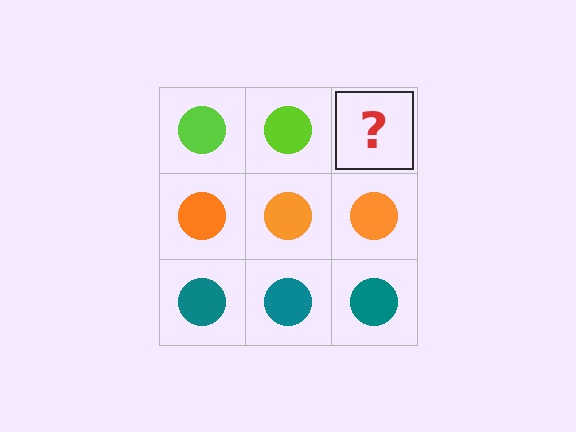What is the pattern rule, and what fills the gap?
The rule is that each row has a consistent color. The gap should be filled with a lime circle.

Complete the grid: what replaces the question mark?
The question mark should be replaced with a lime circle.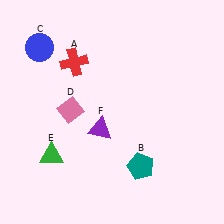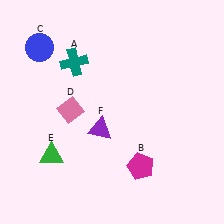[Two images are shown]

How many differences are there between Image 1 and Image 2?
There are 2 differences between the two images.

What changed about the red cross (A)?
In Image 1, A is red. In Image 2, it changed to teal.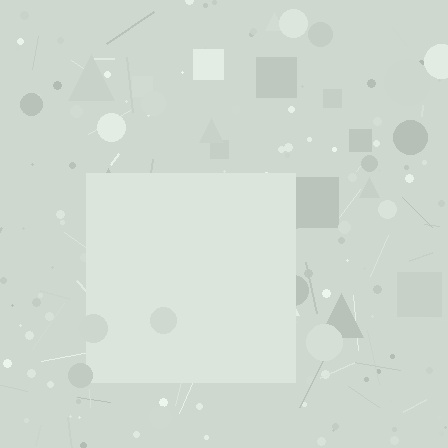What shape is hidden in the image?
A square is hidden in the image.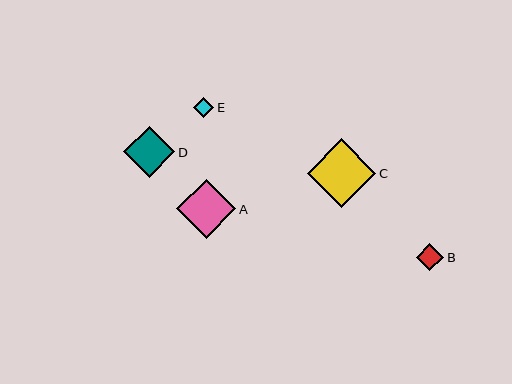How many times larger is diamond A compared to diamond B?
Diamond A is approximately 2.2 times the size of diamond B.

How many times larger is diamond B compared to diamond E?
Diamond B is approximately 1.4 times the size of diamond E.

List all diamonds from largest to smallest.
From largest to smallest: C, A, D, B, E.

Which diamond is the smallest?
Diamond E is the smallest with a size of approximately 20 pixels.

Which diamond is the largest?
Diamond C is the largest with a size of approximately 69 pixels.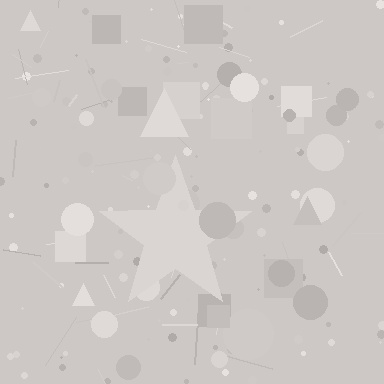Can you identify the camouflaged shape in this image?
The camouflaged shape is a star.